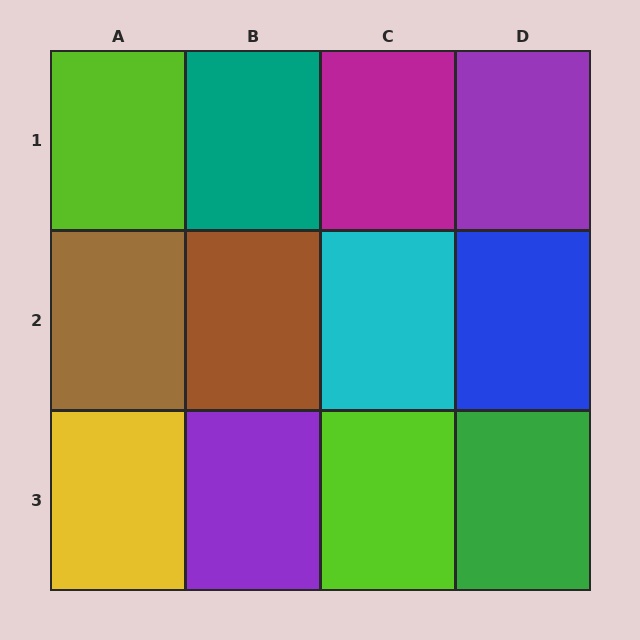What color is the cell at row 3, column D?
Green.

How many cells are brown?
2 cells are brown.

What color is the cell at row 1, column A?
Lime.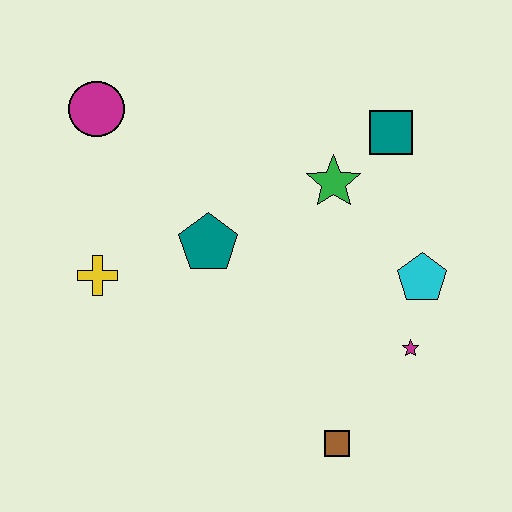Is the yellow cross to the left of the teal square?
Yes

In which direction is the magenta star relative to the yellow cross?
The magenta star is to the right of the yellow cross.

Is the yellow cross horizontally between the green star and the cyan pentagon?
No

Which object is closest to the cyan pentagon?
The magenta star is closest to the cyan pentagon.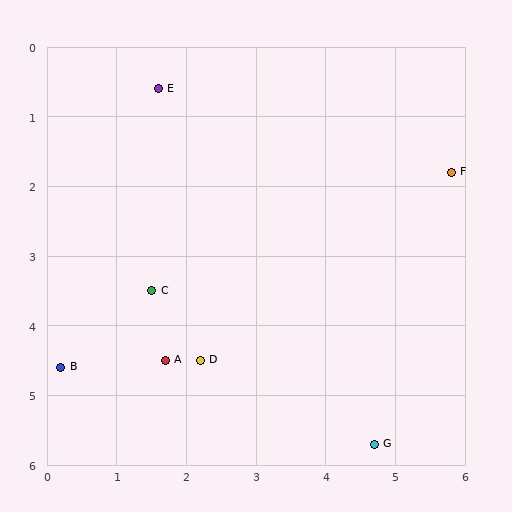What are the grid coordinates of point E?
Point E is at approximately (1.6, 0.6).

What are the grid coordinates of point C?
Point C is at approximately (1.5, 3.5).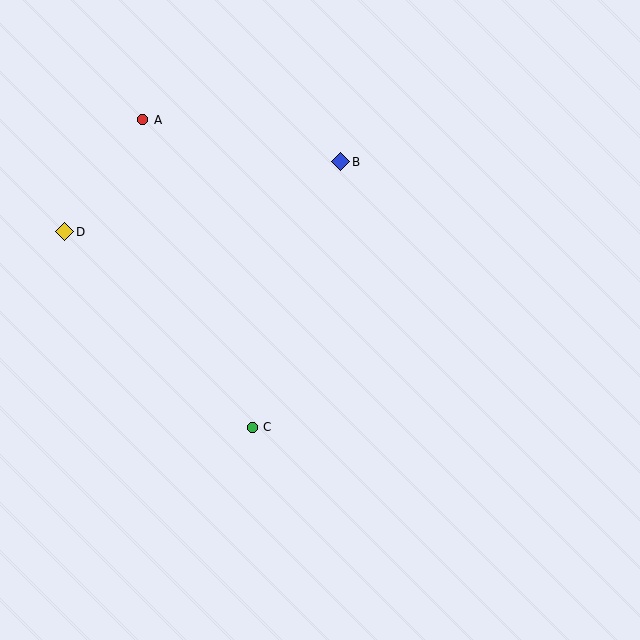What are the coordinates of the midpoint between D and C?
The midpoint between D and C is at (158, 329).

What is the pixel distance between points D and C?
The distance between D and C is 271 pixels.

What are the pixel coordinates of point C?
Point C is at (252, 427).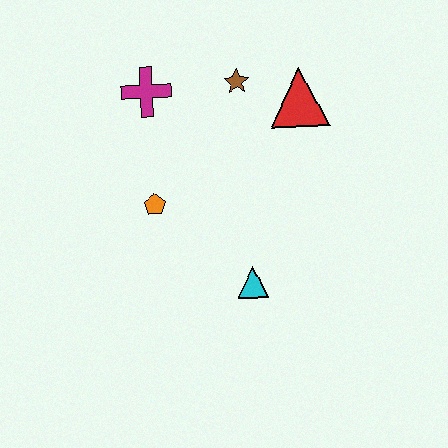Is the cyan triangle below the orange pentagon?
Yes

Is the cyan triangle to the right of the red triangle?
No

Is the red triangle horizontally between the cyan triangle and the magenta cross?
No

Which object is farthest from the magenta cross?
The cyan triangle is farthest from the magenta cross.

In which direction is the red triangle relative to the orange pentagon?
The red triangle is to the right of the orange pentagon.